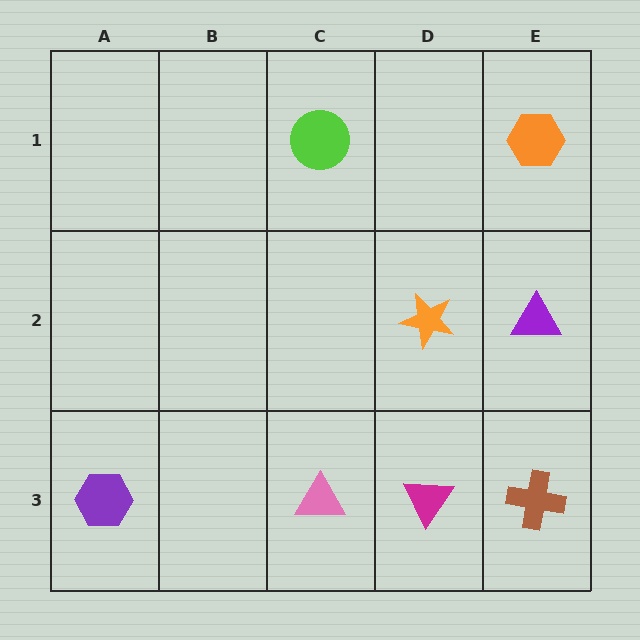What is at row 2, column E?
A purple triangle.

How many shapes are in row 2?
2 shapes.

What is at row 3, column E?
A brown cross.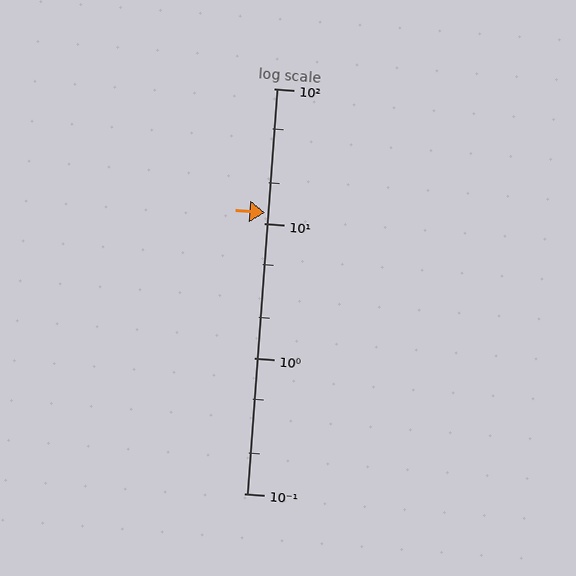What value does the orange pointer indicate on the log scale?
The pointer indicates approximately 12.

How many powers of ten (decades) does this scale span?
The scale spans 3 decades, from 0.1 to 100.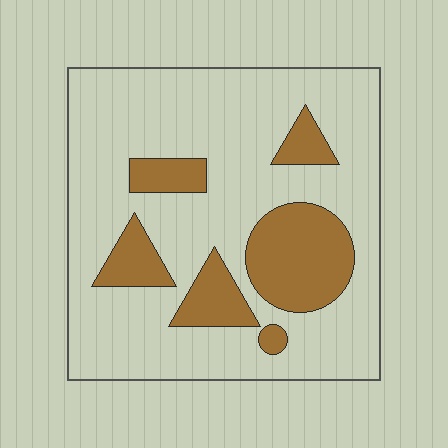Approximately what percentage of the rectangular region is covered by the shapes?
Approximately 25%.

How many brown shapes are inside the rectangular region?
6.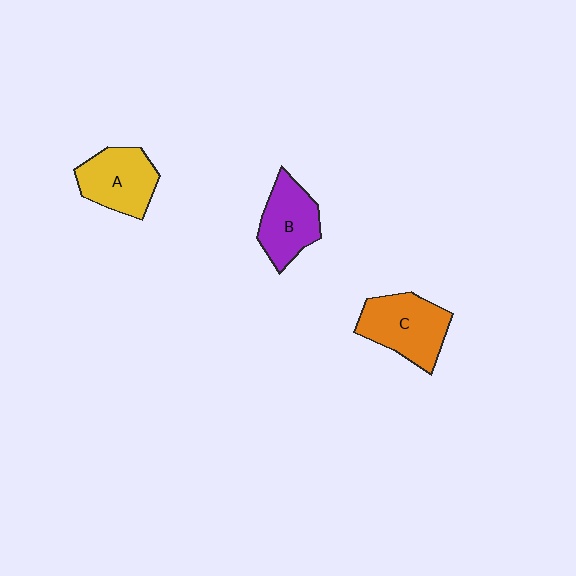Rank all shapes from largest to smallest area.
From largest to smallest: C (orange), A (yellow), B (purple).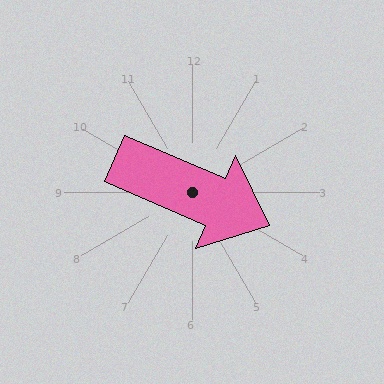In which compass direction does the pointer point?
Southeast.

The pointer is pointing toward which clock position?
Roughly 4 o'clock.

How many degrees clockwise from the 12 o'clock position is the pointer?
Approximately 113 degrees.